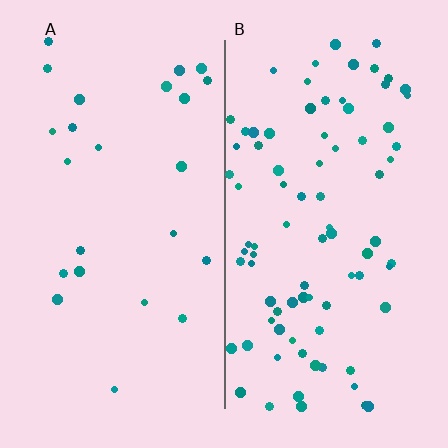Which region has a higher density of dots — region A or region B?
B (the right).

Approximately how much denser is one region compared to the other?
Approximately 3.5× — region B over region A.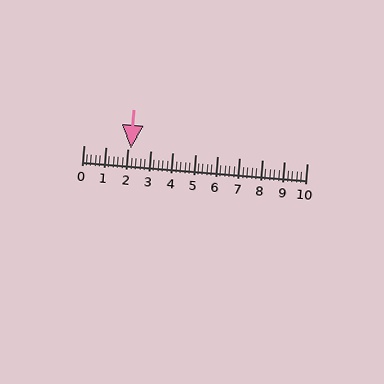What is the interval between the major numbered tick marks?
The major tick marks are spaced 1 units apart.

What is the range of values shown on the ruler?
The ruler shows values from 0 to 10.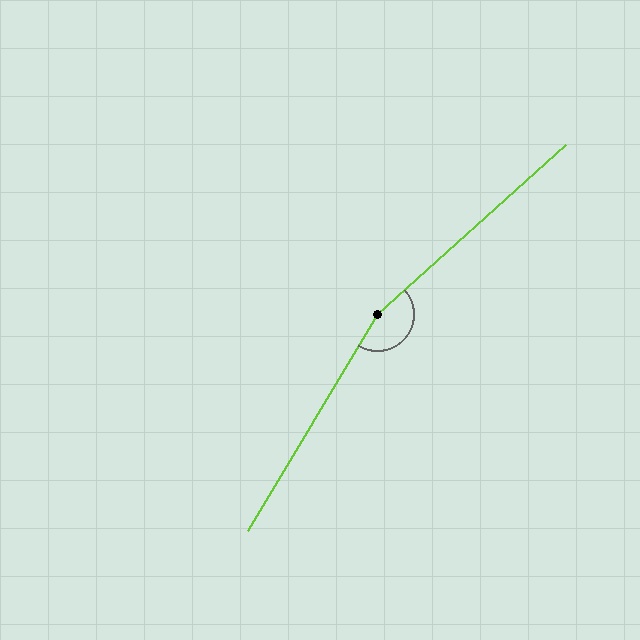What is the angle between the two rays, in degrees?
Approximately 163 degrees.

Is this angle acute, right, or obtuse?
It is obtuse.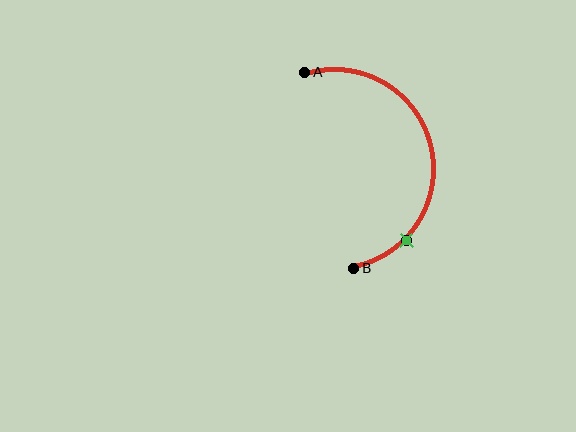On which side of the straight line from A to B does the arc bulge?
The arc bulges to the right of the straight line connecting A and B.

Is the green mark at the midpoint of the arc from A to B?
No. The green mark lies on the arc but is closer to endpoint B. The arc midpoint would be at the point on the curve equidistant along the arc from both A and B.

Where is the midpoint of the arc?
The arc midpoint is the point on the curve farthest from the straight line joining A and B. It sits to the right of that line.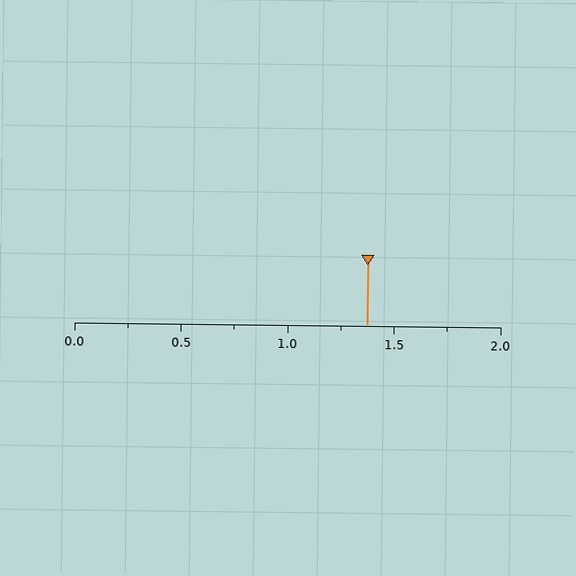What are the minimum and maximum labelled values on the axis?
The axis runs from 0.0 to 2.0.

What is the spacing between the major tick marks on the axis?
The major ticks are spaced 0.5 apart.